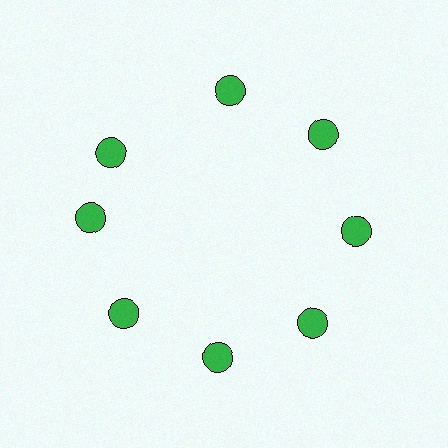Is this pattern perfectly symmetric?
No. The 8 green circles are arranged in a ring, but one element near the 10 o'clock position is rotated out of alignment along the ring, breaking the 8-fold rotational symmetry.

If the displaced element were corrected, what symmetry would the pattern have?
It would have 8-fold rotational symmetry — the pattern would map onto itself every 45 degrees.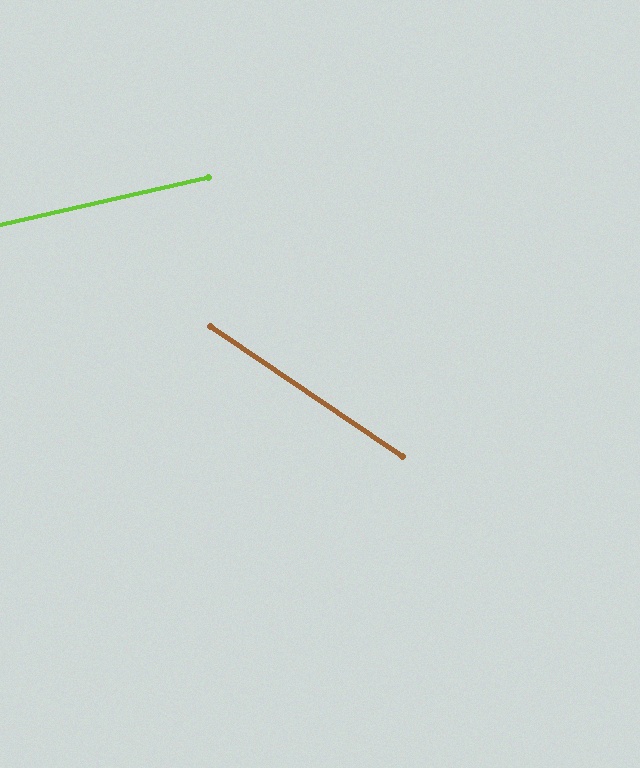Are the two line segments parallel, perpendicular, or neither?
Neither parallel nor perpendicular — they differ by about 47°.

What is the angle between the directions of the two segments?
Approximately 47 degrees.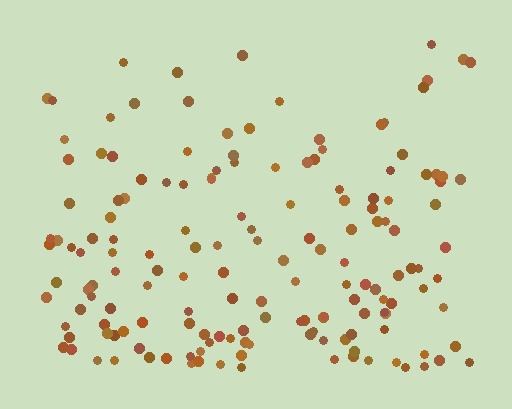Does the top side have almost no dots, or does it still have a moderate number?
Still a moderate number, just noticeably fewer than the bottom.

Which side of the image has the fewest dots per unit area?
The top.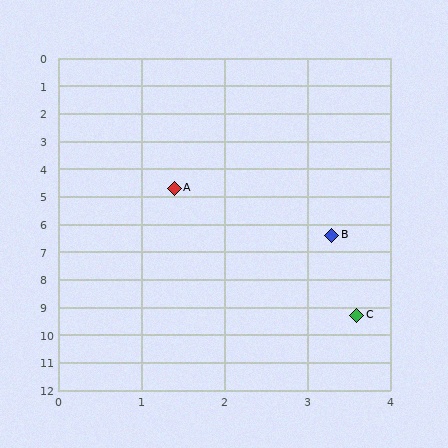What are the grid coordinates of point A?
Point A is at approximately (1.4, 4.7).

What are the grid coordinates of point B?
Point B is at approximately (3.3, 6.4).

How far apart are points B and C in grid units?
Points B and C are about 2.9 grid units apart.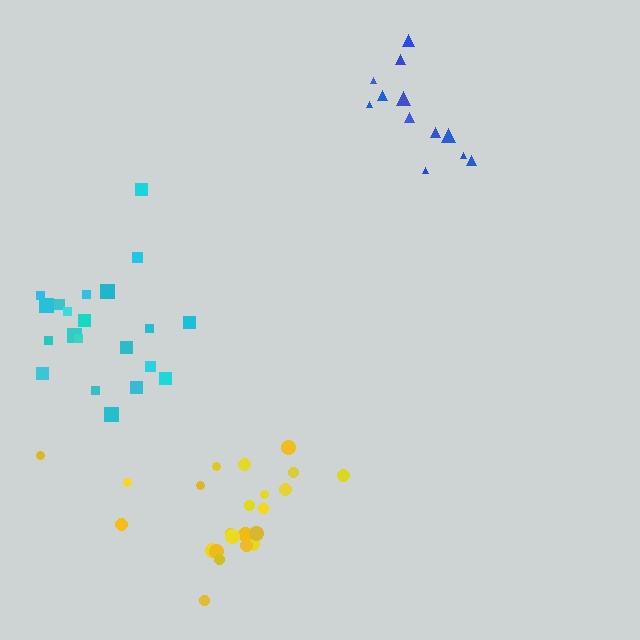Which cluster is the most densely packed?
Cyan.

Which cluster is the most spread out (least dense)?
Yellow.